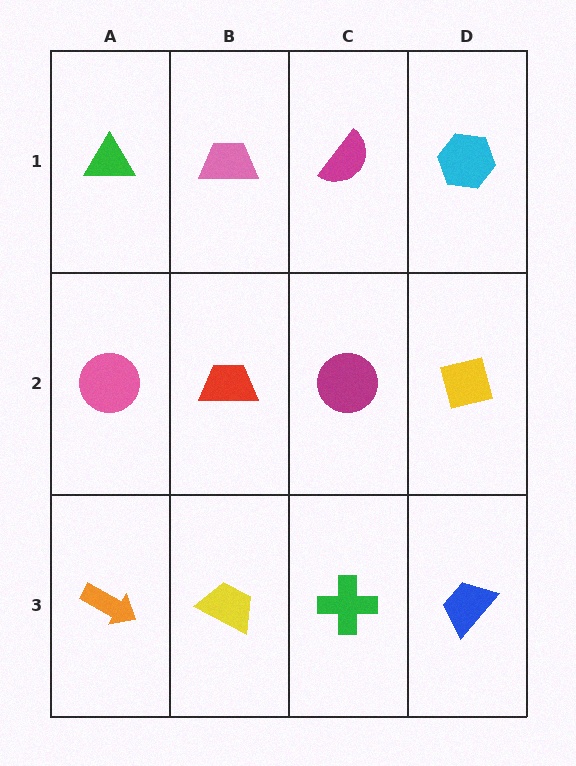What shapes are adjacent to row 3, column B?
A red trapezoid (row 2, column B), an orange arrow (row 3, column A), a green cross (row 3, column C).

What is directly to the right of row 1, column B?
A magenta semicircle.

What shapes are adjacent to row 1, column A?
A pink circle (row 2, column A), a pink trapezoid (row 1, column B).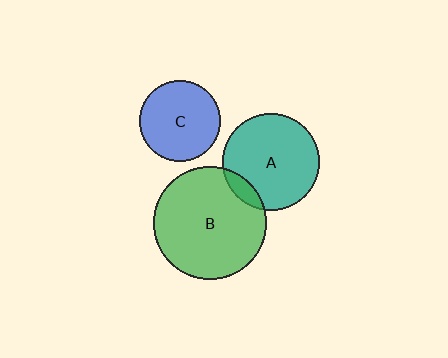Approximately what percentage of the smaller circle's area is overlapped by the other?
Approximately 10%.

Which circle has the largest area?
Circle B (green).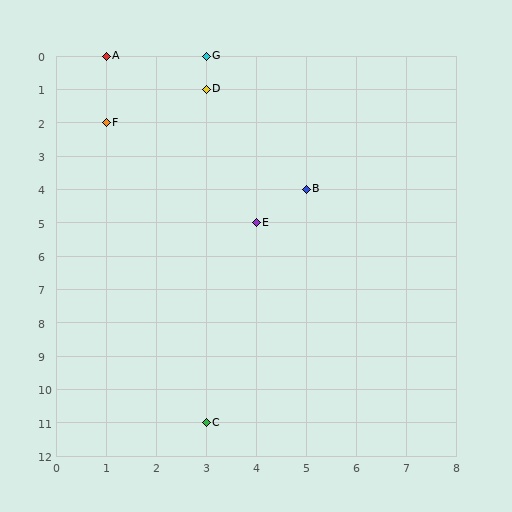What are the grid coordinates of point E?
Point E is at grid coordinates (4, 5).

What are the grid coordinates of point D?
Point D is at grid coordinates (3, 1).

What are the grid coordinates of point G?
Point G is at grid coordinates (3, 0).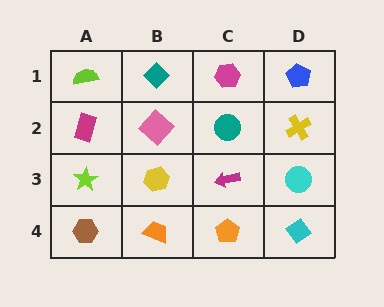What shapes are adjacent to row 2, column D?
A blue pentagon (row 1, column D), a cyan circle (row 3, column D), a teal circle (row 2, column C).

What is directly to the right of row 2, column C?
A yellow cross.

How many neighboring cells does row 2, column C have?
4.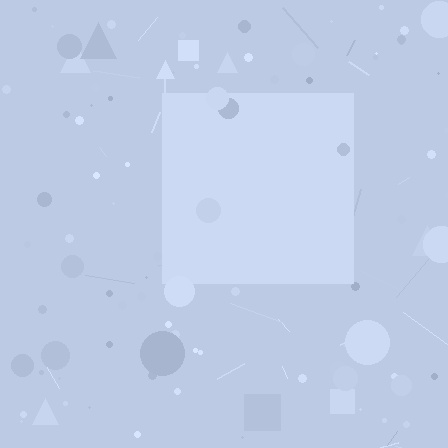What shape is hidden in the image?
A square is hidden in the image.